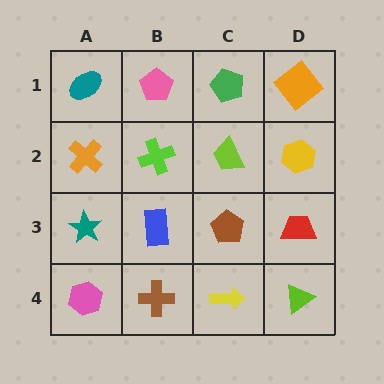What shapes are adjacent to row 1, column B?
A lime cross (row 2, column B), a teal ellipse (row 1, column A), a green pentagon (row 1, column C).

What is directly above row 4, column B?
A blue rectangle.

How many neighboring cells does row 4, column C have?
3.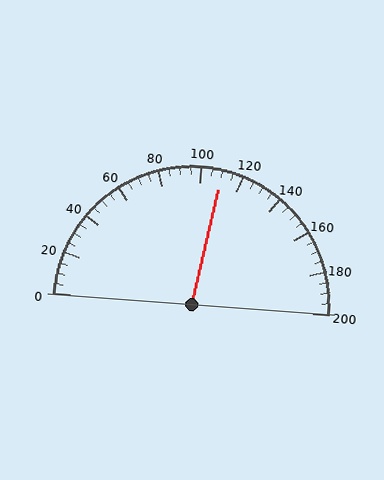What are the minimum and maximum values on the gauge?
The gauge ranges from 0 to 200.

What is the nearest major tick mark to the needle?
The nearest major tick mark is 120.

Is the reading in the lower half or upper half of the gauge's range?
The reading is in the upper half of the range (0 to 200).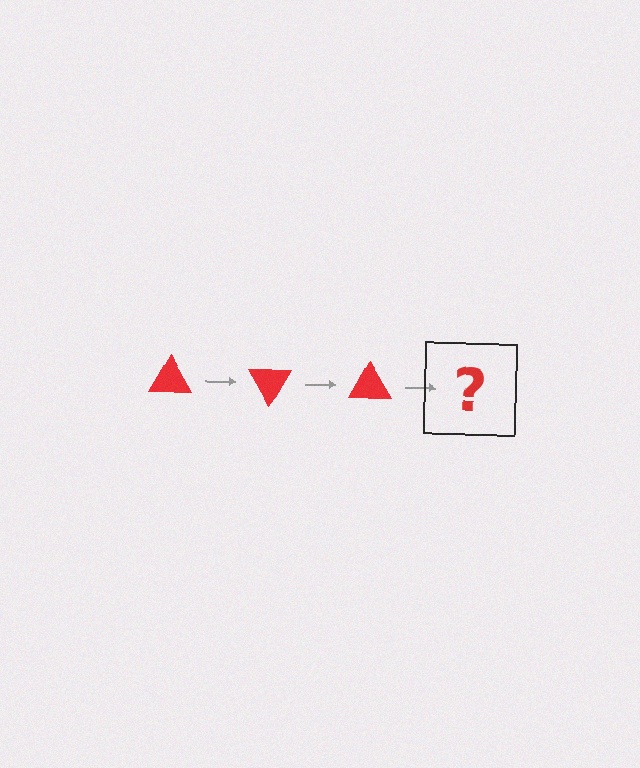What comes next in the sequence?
The next element should be a red triangle rotated 180 degrees.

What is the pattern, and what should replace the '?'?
The pattern is that the triangle rotates 60 degrees each step. The '?' should be a red triangle rotated 180 degrees.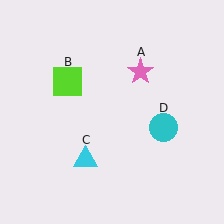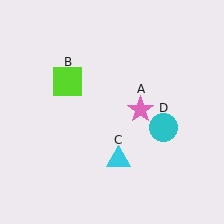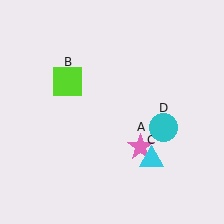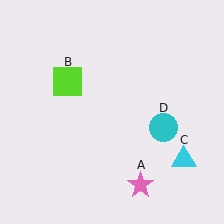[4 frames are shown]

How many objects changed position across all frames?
2 objects changed position: pink star (object A), cyan triangle (object C).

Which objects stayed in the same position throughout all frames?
Lime square (object B) and cyan circle (object D) remained stationary.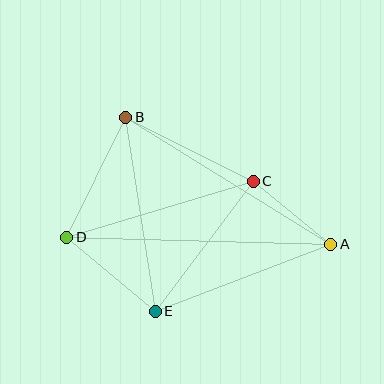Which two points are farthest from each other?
Points A and D are farthest from each other.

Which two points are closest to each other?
Points A and C are closest to each other.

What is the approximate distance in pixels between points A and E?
The distance between A and E is approximately 188 pixels.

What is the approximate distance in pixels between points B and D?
The distance between B and D is approximately 133 pixels.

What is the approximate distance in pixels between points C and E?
The distance between C and E is approximately 163 pixels.